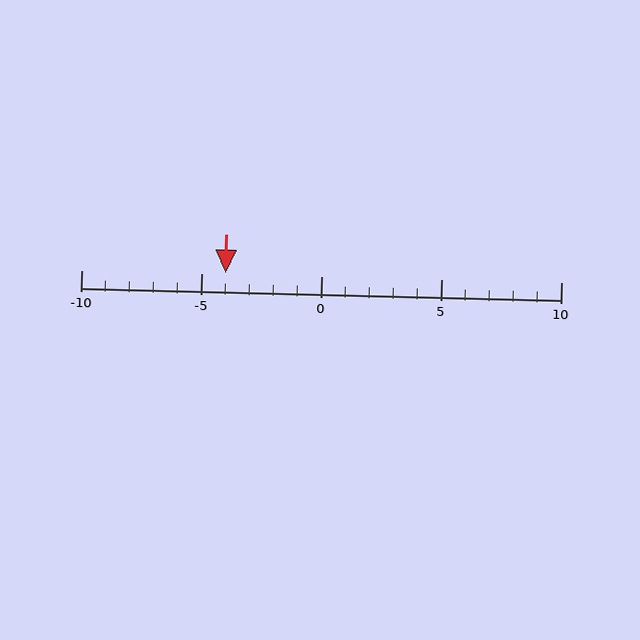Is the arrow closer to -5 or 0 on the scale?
The arrow is closer to -5.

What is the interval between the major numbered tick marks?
The major tick marks are spaced 5 units apart.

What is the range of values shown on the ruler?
The ruler shows values from -10 to 10.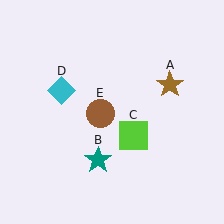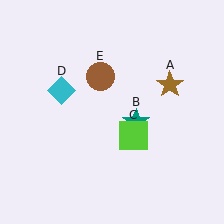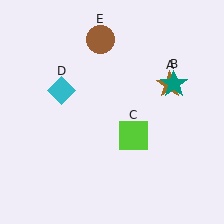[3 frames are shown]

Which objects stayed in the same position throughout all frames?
Brown star (object A) and lime square (object C) and cyan diamond (object D) remained stationary.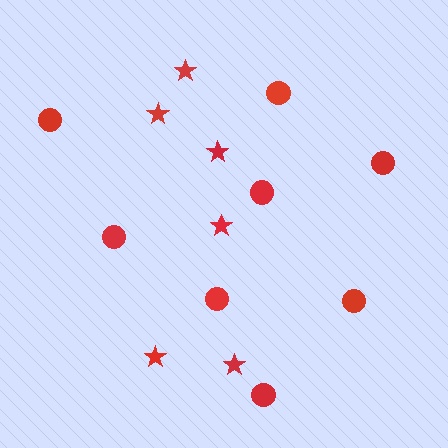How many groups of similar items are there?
There are 2 groups: one group of circles (8) and one group of stars (6).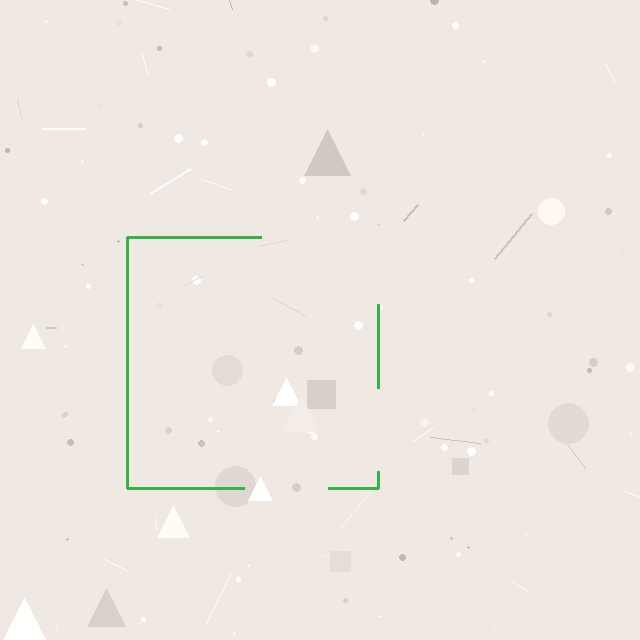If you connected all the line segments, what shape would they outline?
They would outline a square.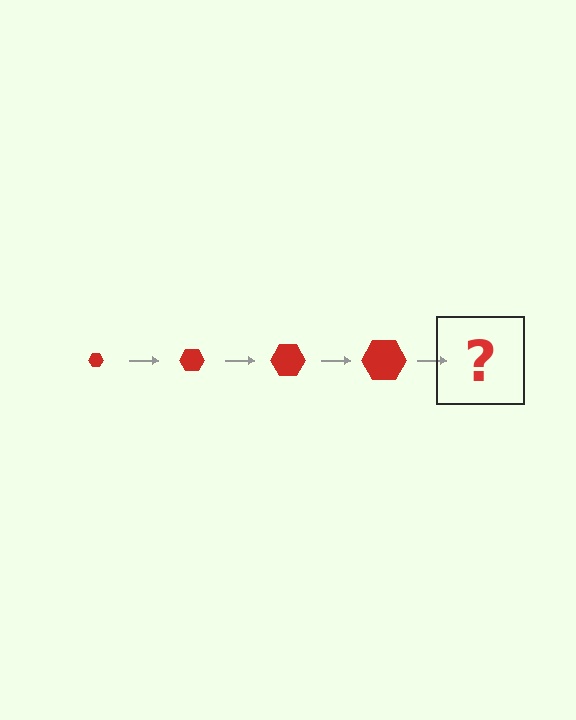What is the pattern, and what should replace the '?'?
The pattern is that the hexagon gets progressively larger each step. The '?' should be a red hexagon, larger than the previous one.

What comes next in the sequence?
The next element should be a red hexagon, larger than the previous one.